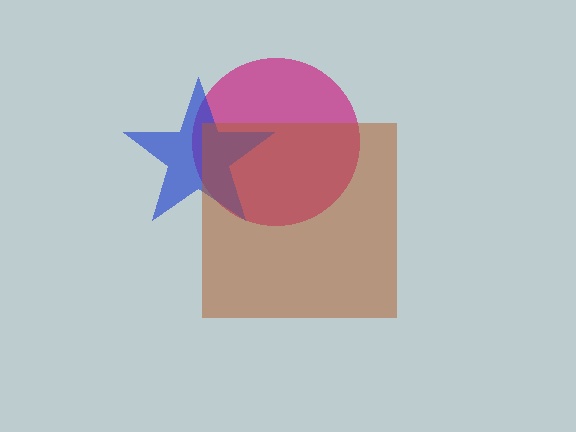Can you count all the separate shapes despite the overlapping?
Yes, there are 3 separate shapes.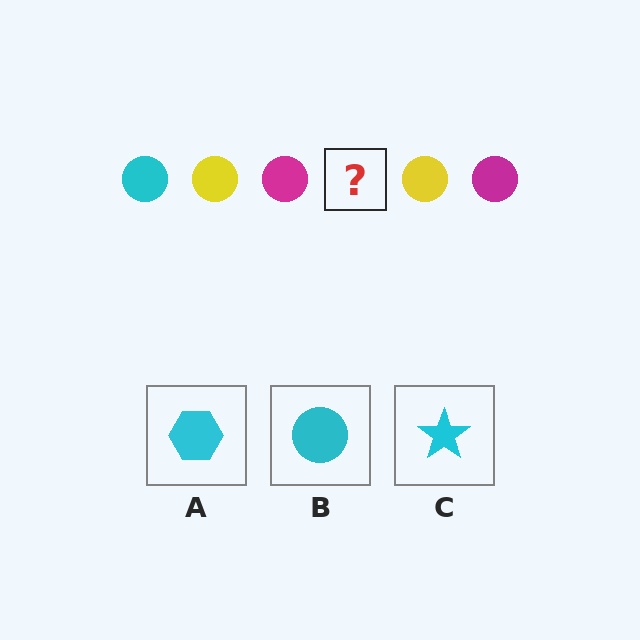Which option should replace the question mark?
Option B.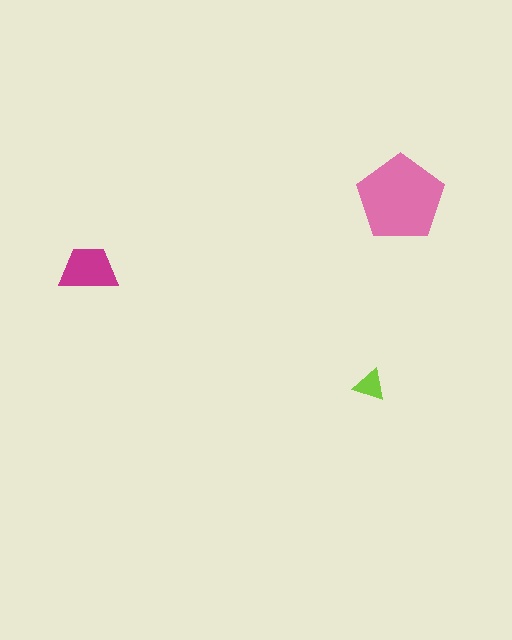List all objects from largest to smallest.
The pink pentagon, the magenta trapezoid, the lime triangle.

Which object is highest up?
The pink pentagon is topmost.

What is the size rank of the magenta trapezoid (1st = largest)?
2nd.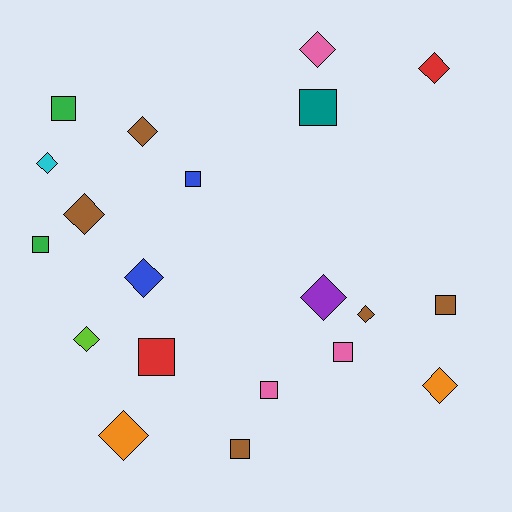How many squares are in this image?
There are 9 squares.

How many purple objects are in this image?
There is 1 purple object.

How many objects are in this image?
There are 20 objects.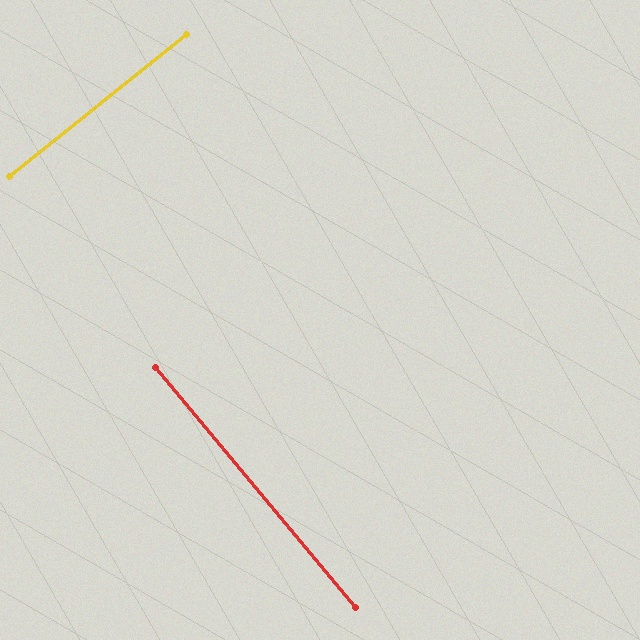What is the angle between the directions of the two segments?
Approximately 89 degrees.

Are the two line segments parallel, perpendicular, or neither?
Perpendicular — they meet at approximately 89°.